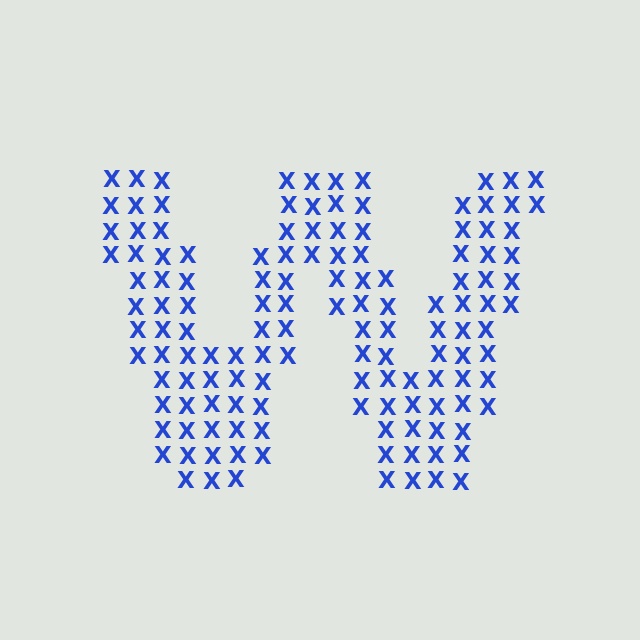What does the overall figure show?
The overall figure shows the letter W.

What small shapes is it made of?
It is made of small letter X's.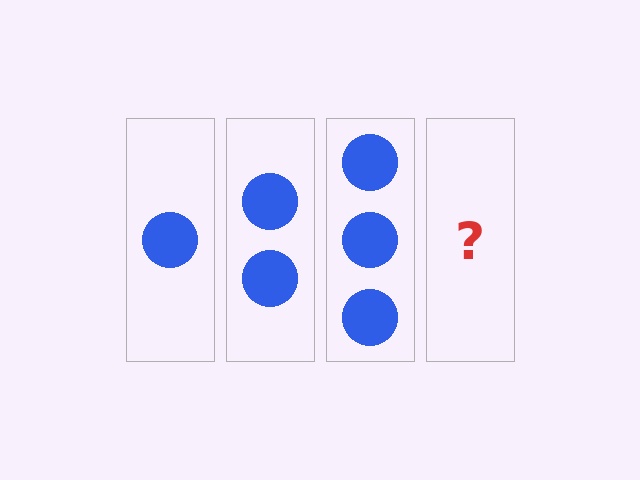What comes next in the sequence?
The next element should be 4 circles.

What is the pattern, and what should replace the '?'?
The pattern is that each step adds one more circle. The '?' should be 4 circles.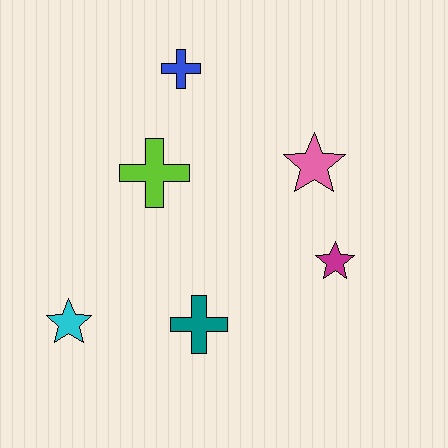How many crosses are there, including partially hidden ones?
There are 3 crosses.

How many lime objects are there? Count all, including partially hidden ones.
There is 1 lime object.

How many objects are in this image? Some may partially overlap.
There are 6 objects.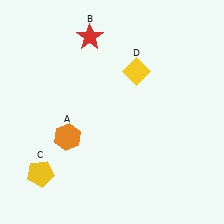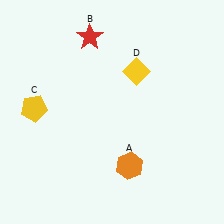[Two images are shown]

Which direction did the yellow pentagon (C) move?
The yellow pentagon (C) moved up.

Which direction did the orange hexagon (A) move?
The orange hexagon (A) moved right.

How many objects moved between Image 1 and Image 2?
2 objects moved between the two images.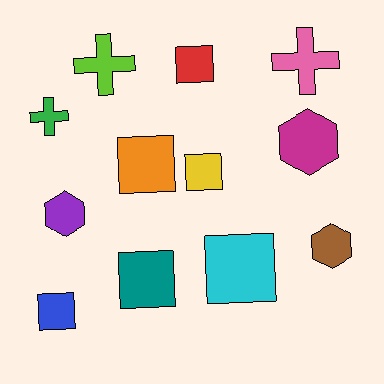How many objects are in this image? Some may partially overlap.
There are 12 objects.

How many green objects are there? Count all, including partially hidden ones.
There is 1 green object.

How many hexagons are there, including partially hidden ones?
There are 3 hexagons.